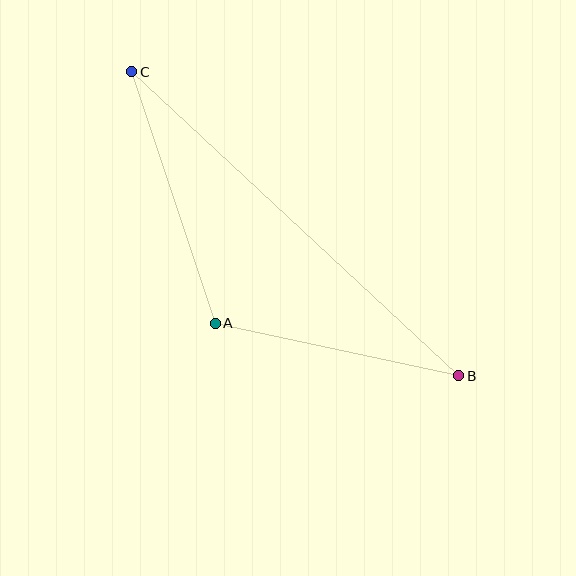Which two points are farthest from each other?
Points B and C are farthest from each other.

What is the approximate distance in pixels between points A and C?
The distance between A and C is approximately 265 pixels.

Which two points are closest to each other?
Points A and B are closest to each other.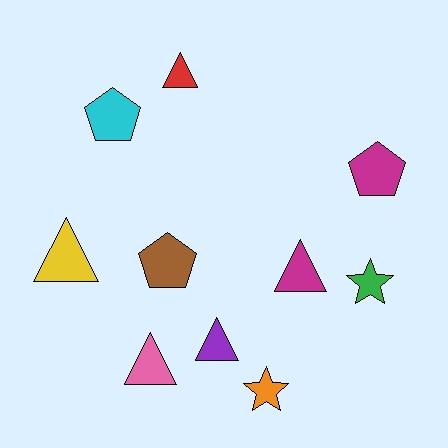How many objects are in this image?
There are 10 objects.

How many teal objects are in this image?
There are no teal objects.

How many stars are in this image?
There are 2 stars.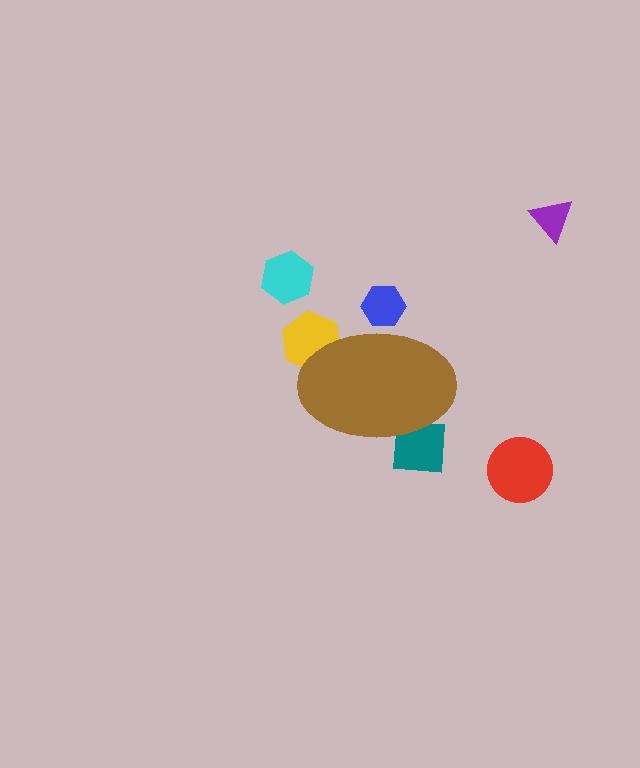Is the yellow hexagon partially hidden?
Yes, the yellow hexagon is partially hidden behind the brown ellipse.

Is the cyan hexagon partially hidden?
No, the cyan hexagon is fully visible.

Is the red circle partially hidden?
No, the red circle is fully visible.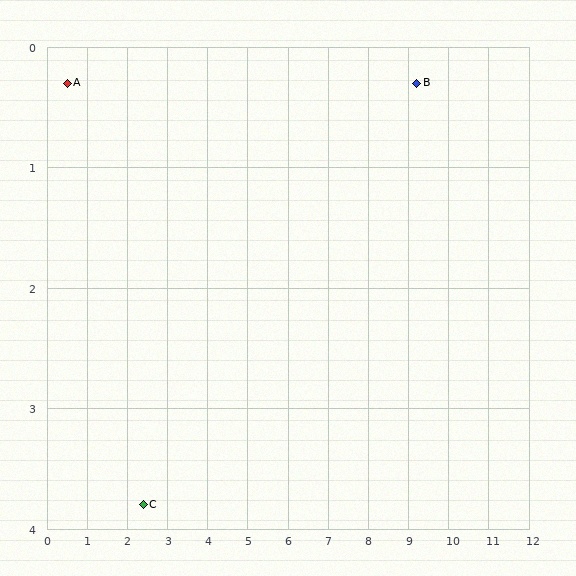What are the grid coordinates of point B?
Point B is at approximately (9.2, 0.3).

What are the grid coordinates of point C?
Point C is at approximately (2.4, 3.8).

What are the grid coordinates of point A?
Point A is at approximately (0.5, 0.3).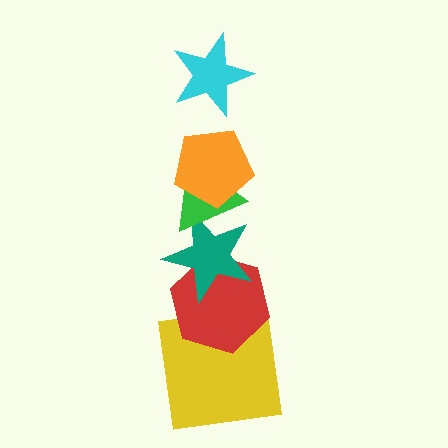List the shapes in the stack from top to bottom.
From top to bottom: the cyan star, the orange pentagon, the green triangle, the teal star, the red hexagon, the yellow square.